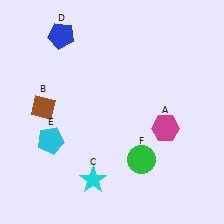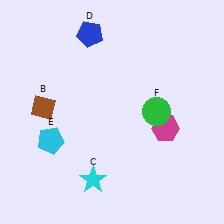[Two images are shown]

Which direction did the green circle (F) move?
The green circle (F) moved up.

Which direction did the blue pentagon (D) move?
The blue pentagon (D) moved right.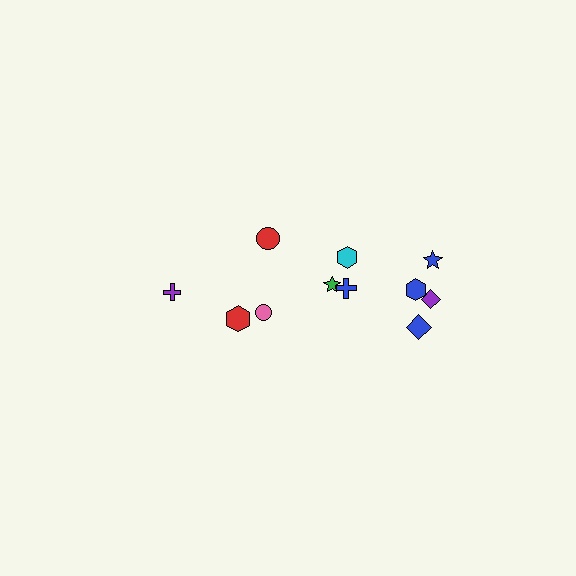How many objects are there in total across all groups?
There are 11 objects.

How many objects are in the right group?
There are 7 objects.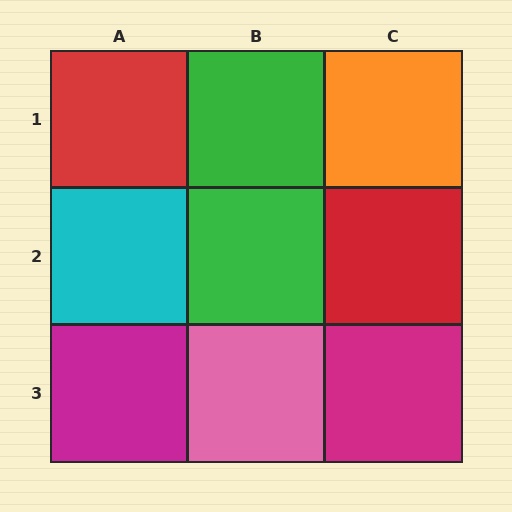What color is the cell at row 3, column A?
Magenta.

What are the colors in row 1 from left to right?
Red, green, orange.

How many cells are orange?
1 cell is orange.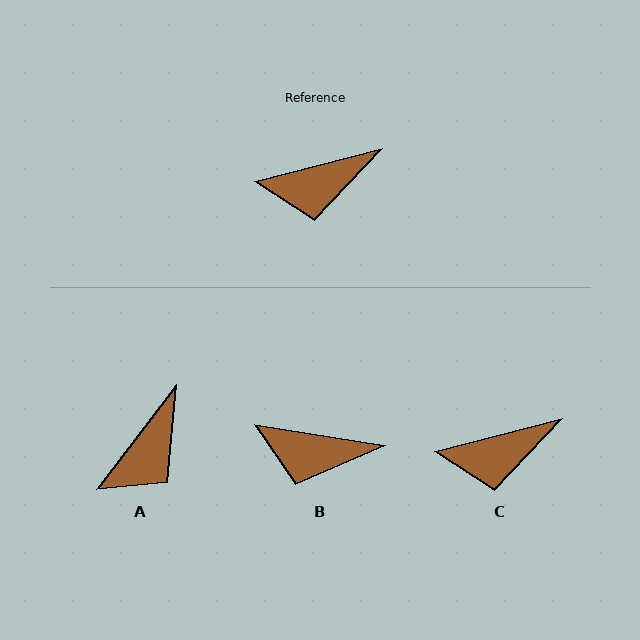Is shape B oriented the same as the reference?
No, it is off by about 23 degrees.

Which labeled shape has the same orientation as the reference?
C.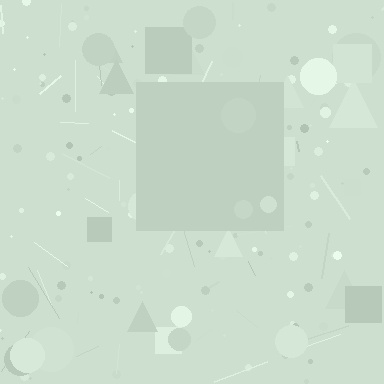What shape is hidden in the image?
A square is hidden in the image.